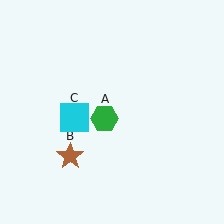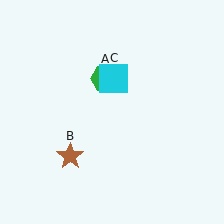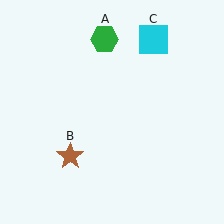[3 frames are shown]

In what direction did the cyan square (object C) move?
The cyan square (object C) moved up and to the right.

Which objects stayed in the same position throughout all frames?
Brown star (object B) remained stationary.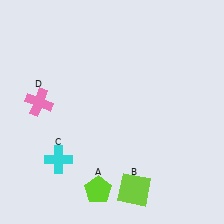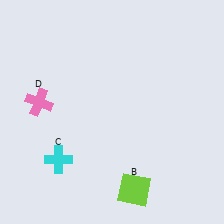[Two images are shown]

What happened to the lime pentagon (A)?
The lime pentagon (A) was removed in Image 2. It was in the bottom-left area of Image 1.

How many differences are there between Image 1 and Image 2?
There is 1 difference between the two images.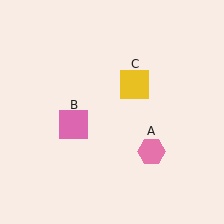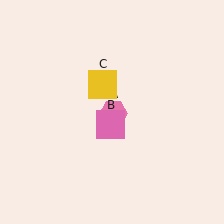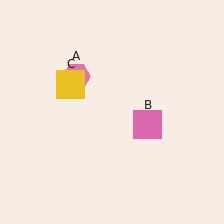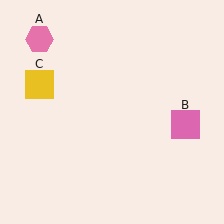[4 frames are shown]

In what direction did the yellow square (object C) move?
The yellow square (object C) moved left.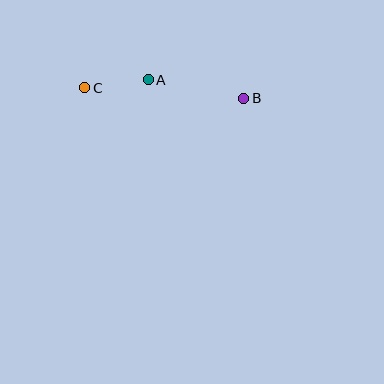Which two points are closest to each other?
Points A and C are closest to each other.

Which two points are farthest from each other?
Points B and C are farthest from each other.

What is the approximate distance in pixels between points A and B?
The distance between A and B is approximately 97 pixels.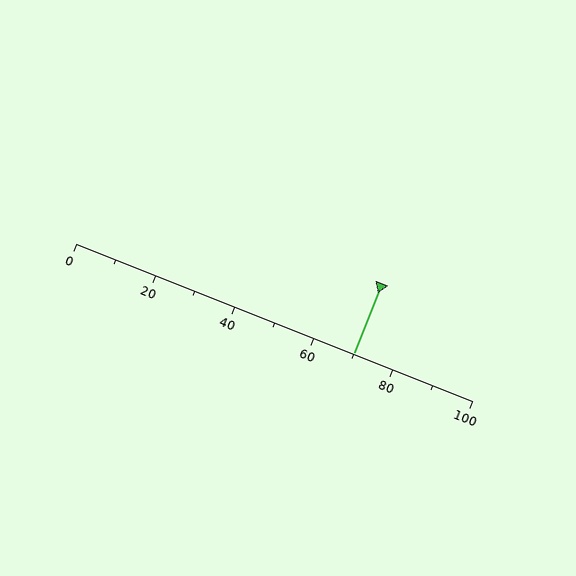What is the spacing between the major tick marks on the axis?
The major ticks are spaced 20 apart.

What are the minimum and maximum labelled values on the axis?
The axis runs from 0 to 100.